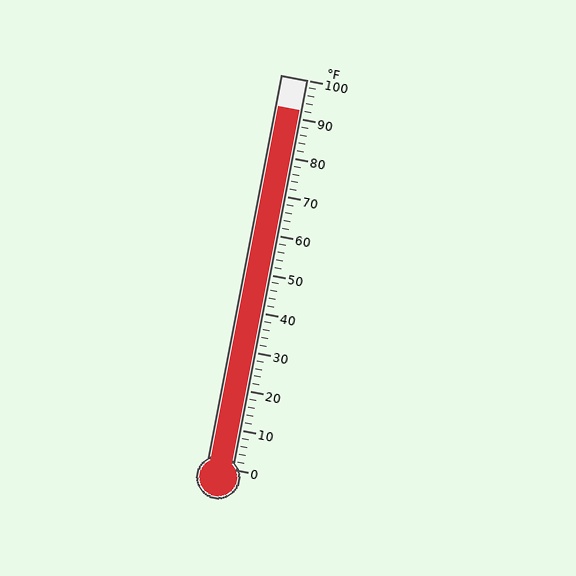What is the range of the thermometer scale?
The thermometer scale ranges from 0°F to 100°F.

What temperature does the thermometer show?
The thermometer shows approximately 92°F.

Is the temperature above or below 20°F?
The temperature is above 20°F.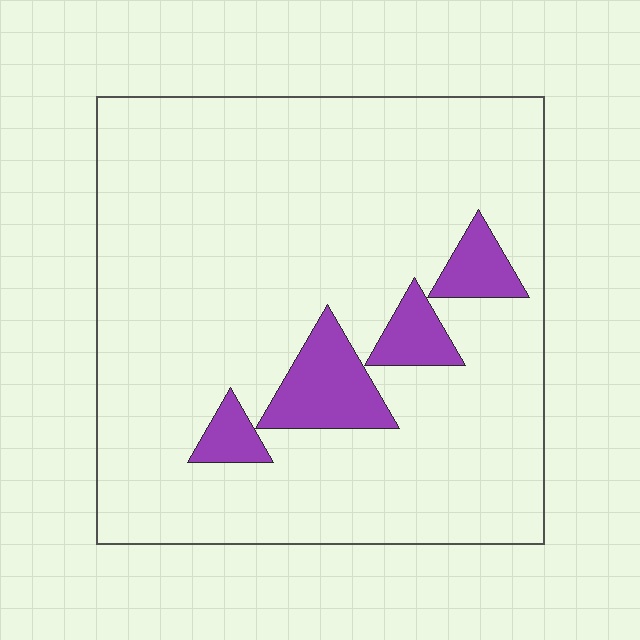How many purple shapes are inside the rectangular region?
4.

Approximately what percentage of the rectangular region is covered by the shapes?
Approximately 10%.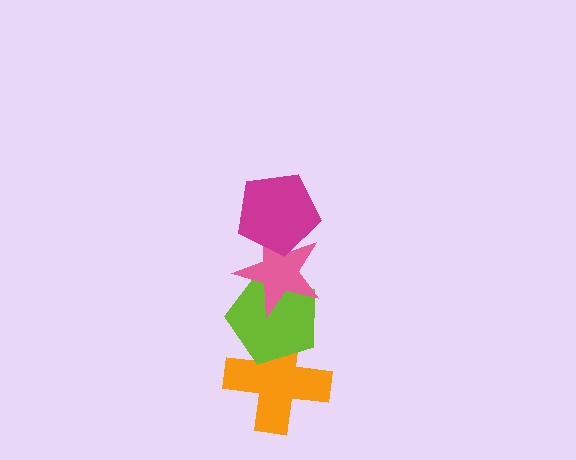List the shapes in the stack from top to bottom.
From top to bottom: the magenta pentagon, the pink star, the lime pentagon, the orange cross.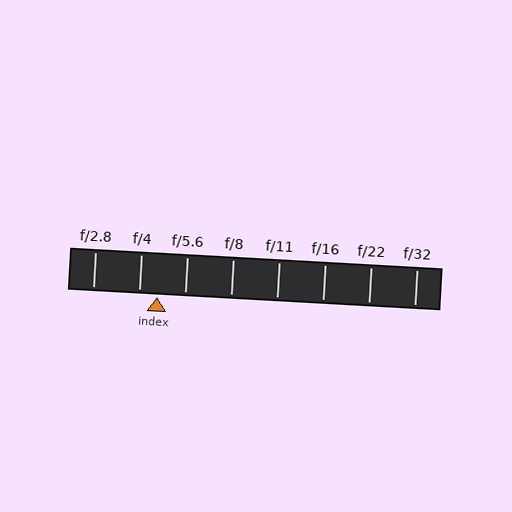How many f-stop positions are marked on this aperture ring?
There are 8 f-stop positions marked.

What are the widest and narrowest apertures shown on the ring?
The widest aperture shown is f/2.8 and the narrowest is f/32.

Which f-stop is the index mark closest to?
The index mark is closest to f/4.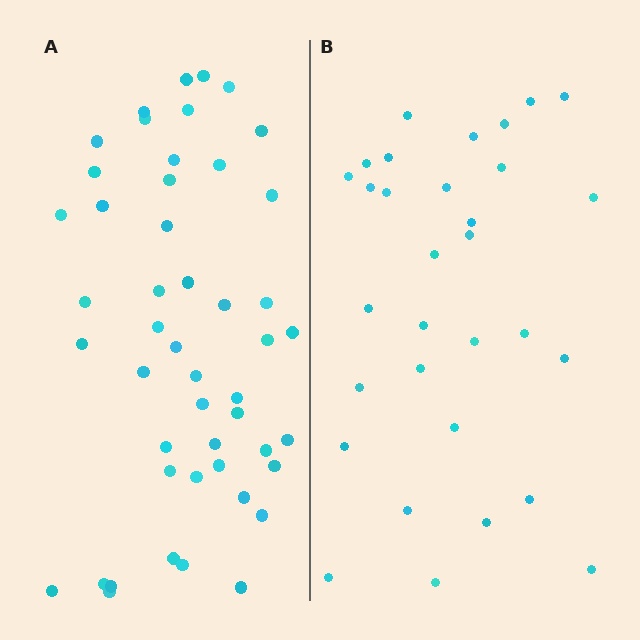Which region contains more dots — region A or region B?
Region A (the left region) has more dots.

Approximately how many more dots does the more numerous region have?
Region A has approximately 15 more dots than region B.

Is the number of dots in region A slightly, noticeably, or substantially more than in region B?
Region A has substantially more. The ratio is roughly 1.5 to 1.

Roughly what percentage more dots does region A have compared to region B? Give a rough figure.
About 55% more.